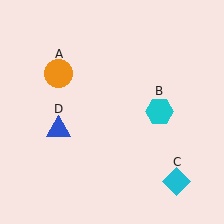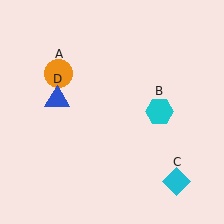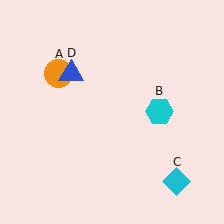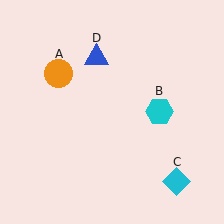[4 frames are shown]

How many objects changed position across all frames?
1 object changed position: blue triangle (object D).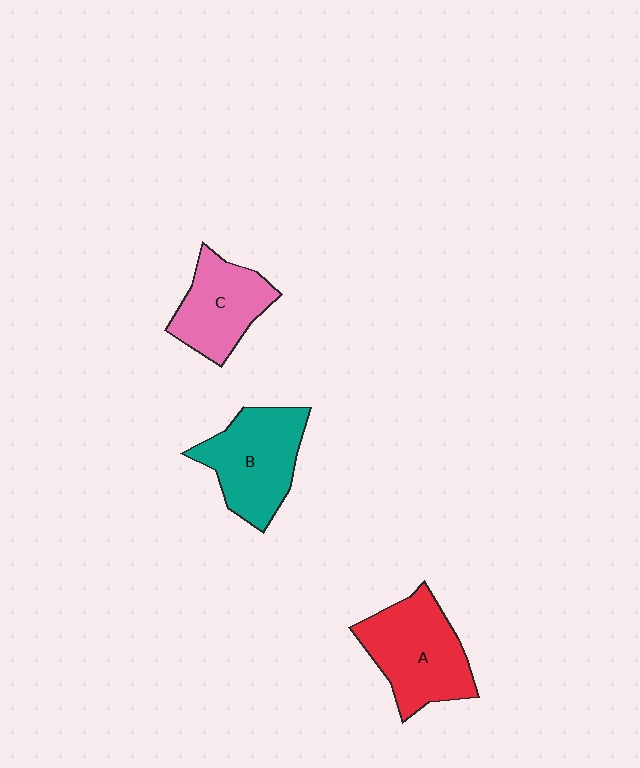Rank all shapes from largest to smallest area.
From largest to smallest: A (red), B (teal), C (pink).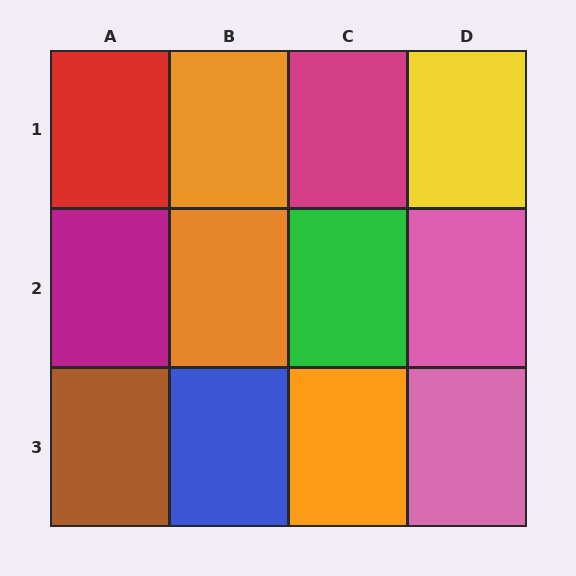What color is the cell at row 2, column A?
Magenta.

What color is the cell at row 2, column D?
Pink.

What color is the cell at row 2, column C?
Green.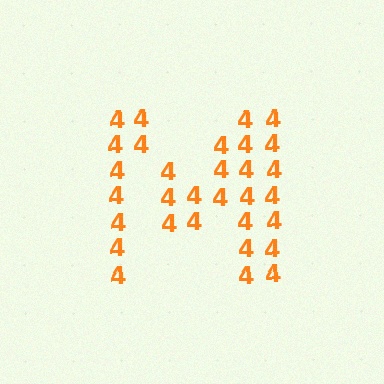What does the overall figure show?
The overall figure shows the letter M.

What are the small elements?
The small elements are digit 4's.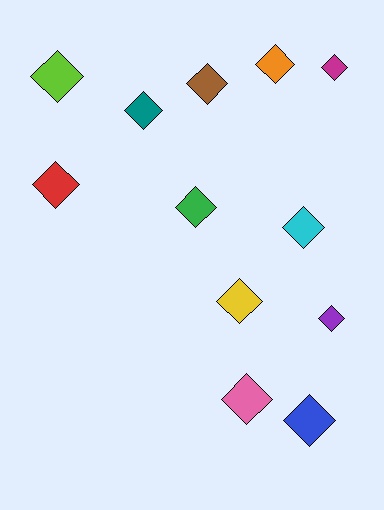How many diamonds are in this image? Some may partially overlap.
There are 12 diamonds.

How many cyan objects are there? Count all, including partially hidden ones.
There is 1 cyan object.